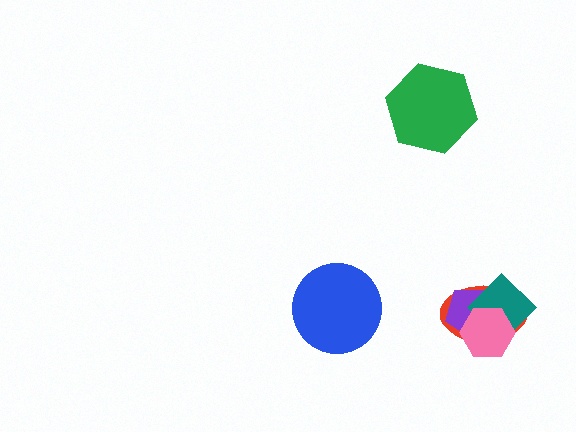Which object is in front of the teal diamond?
The pink hexagon is in front of the teal diamond.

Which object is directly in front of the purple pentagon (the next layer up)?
The teal diamond is directly in front of the purple pentagon.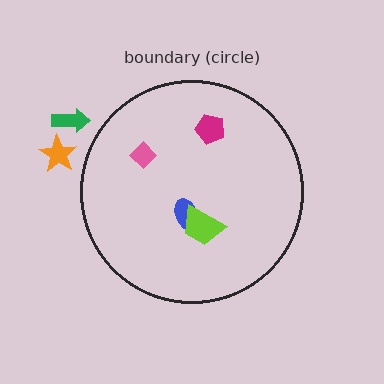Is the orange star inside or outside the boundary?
Outside.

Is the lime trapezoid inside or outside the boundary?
Inside.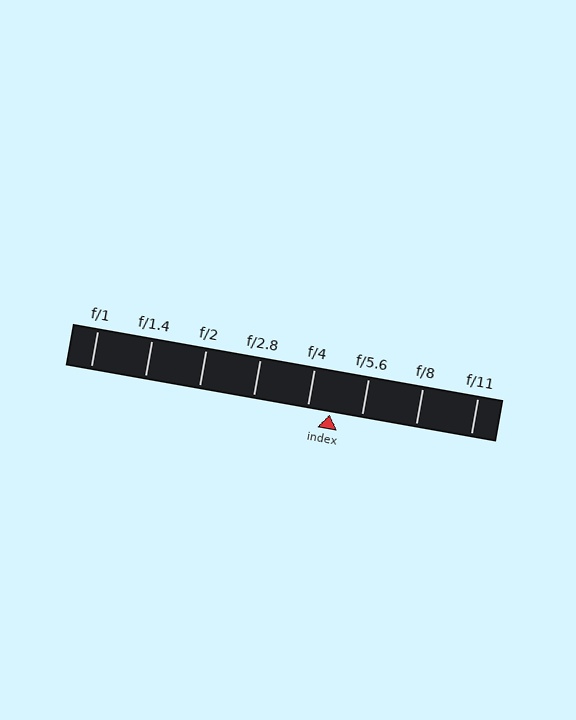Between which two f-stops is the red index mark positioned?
The index mark is between f/4 and f/5.6.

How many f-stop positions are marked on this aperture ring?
There are 8 f-stop positions marked.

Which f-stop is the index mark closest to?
The index mark is closest to f/4.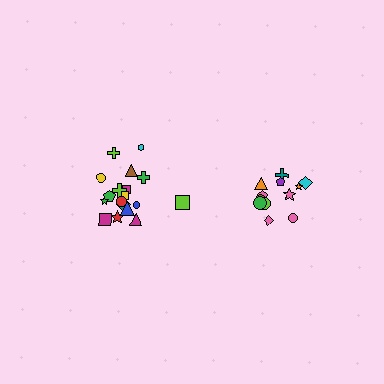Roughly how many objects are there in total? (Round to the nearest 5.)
Roughly 30 objects in total.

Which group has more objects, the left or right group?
The left group.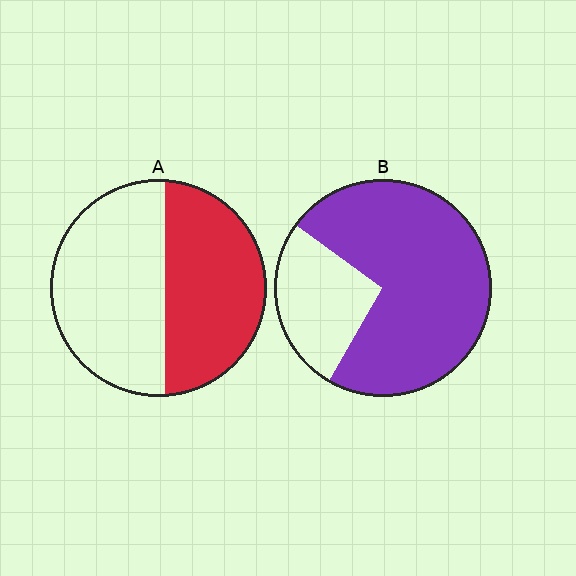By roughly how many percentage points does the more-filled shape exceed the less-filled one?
By roughly 25 percentage points (B over A).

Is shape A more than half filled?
Roughly half.